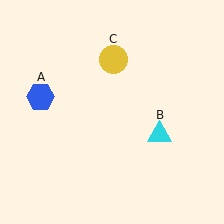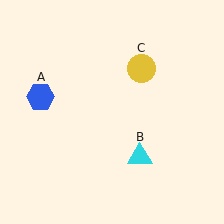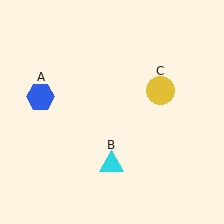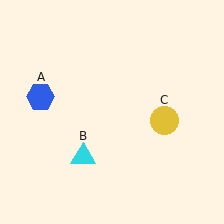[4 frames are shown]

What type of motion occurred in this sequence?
The cyan triangle (object B), yellow circle (object C) rotated clockwise around the center of the scene.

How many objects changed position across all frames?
2 objects changed position: cyan triangle (object B), yellow circle (object C).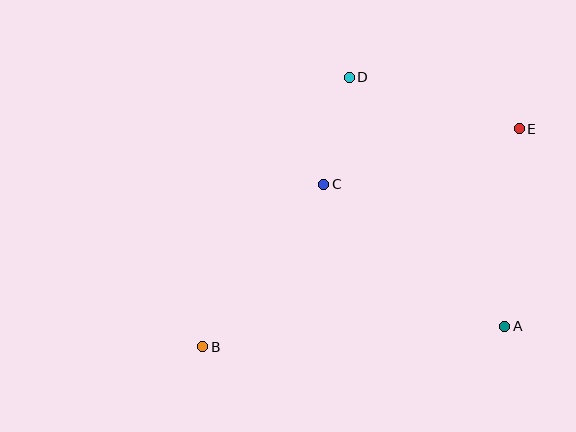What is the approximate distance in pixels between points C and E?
The distance between C and E is approximately 203 pixels.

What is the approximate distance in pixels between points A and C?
The distance between A and C is approximately 230 pixels.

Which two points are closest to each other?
Points C and D are closest to each other.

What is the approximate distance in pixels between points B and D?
The distance between B and D is approximately 307 pixels.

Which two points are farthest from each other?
Points B and E are farthest from each other.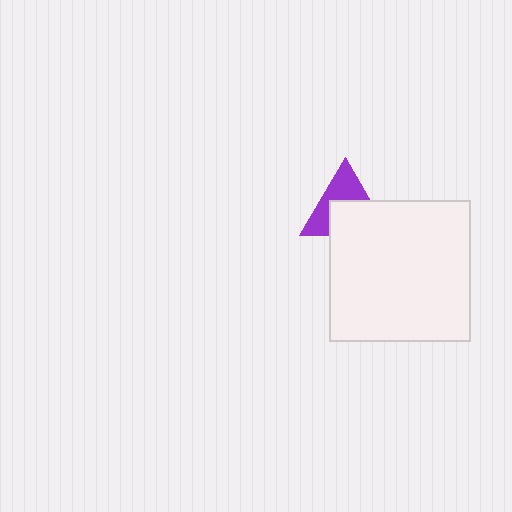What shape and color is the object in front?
The object in front is a white square.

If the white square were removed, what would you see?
You would see the complete purple triangle.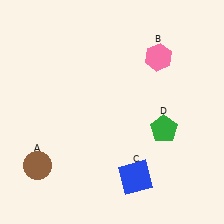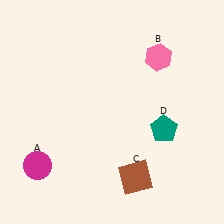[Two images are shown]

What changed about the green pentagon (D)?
In Image 1, D is green. In Image 2, it changed to teal.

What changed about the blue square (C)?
In Image 1, C is blue. In Image 2, it changed to brown.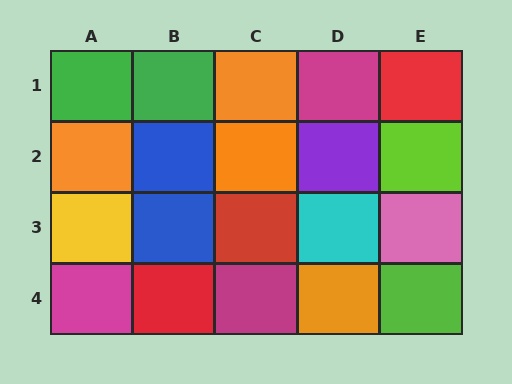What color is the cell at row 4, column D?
Orange.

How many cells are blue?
2 cells are blue.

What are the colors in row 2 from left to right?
Orange, blue, orange, purple, lime.